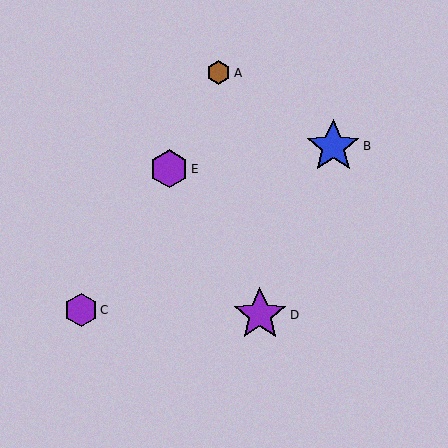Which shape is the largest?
The blue star (labeled B) is the largest.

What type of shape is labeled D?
Shape D is a purple star.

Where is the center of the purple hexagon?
The center of the purple hexagon is at (169, 169).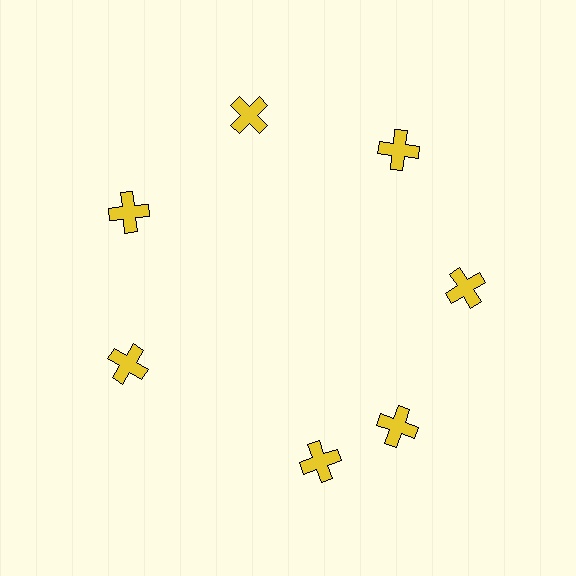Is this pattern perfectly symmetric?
No. The 7 yellow crosses are arranged in a ring, but one element near the 6 o'clock position is rotated out of alignment along the ring, breaking the 7-fold rotational symmetry.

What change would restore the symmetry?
The symmetry would be restored by rotating it back into even spacing with its neighbors so that all 7 crosses sit at equal angles and equal distance from the center.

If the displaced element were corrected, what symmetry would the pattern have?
It would have 7-fold rotational symmetry — the pattern would map onto itself every 51 degrees.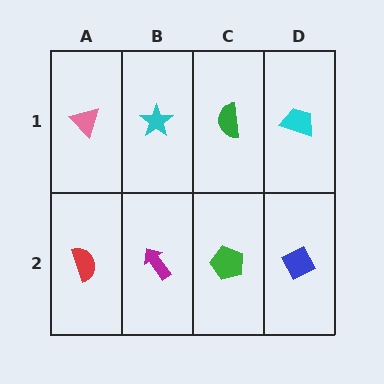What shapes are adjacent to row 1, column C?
A green pentagon (row 2, column C), a cyan star (row 1, column B), a cyan trapezoid (row 1, column D).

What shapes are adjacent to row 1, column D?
A blue diamond (row 2, column D), a green semicircle (row 1, column C).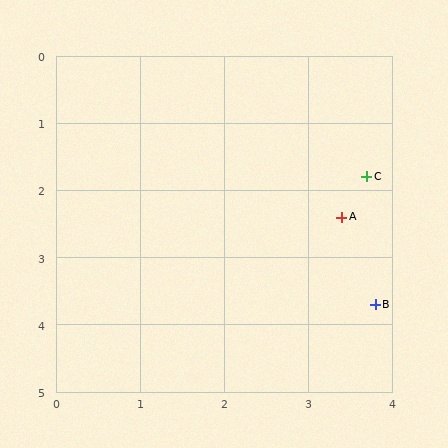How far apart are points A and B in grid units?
Points A and B are about 1.4 grid units apart.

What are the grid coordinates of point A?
Point A is at approximately (3.4, 2.4).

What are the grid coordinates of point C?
Point C is at approximately (3.7, 1.8).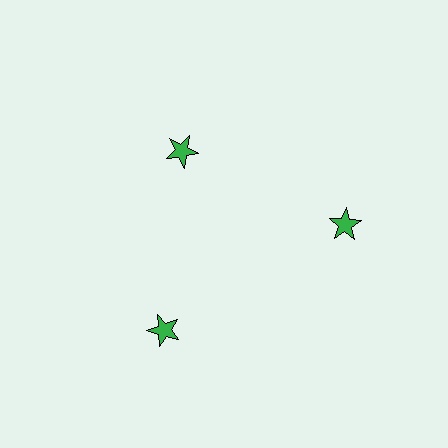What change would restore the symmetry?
The symmetry would be restored by moving it outward, back onto the ring so that all 3 stars sit at equal angles and equal distance from the center.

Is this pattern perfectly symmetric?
No. The 3 green stars are arranged in a ring, but one element near the 11 o'clock position is pulled inward toward the center, breaking the 3-fold rotational symmetry.